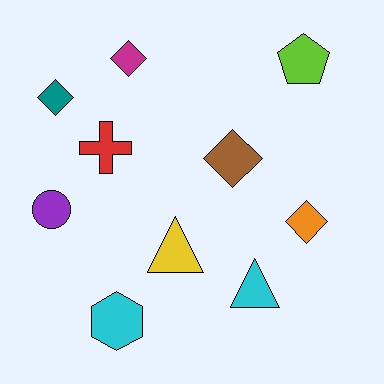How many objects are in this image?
There are 10 objects.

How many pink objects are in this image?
There are no pink objects.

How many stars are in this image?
There are no stars.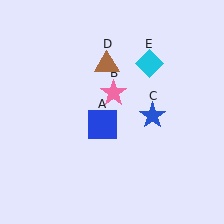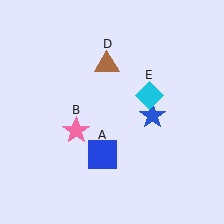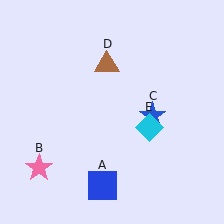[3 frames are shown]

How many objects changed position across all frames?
3 objects changed position: blue square (object A), pink star (object B), cyan diamond (object E).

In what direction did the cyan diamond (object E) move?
The cyan diamond (object E) moved down.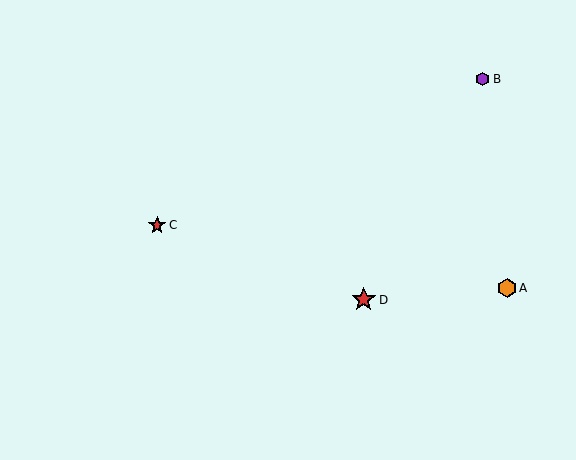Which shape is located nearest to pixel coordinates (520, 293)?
The orange hexagon (labeled A) at (507, 288) is nearest to that location.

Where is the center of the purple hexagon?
The center of the purple hexagon is at (483, 79).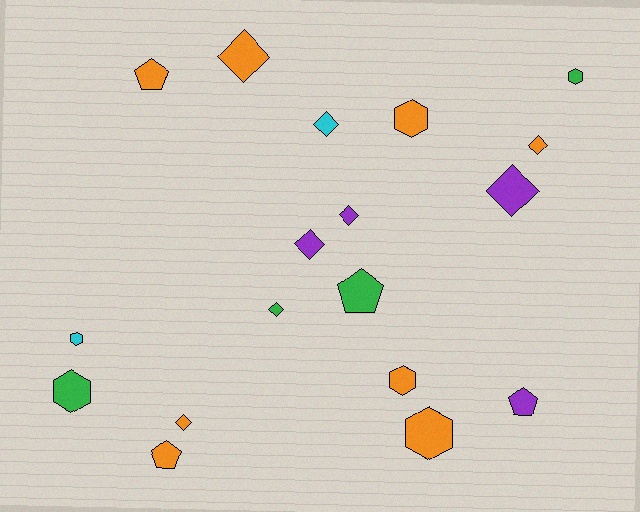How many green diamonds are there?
There is 1 green diamond.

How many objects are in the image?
There are 18 objects.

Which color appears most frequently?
Orange, with 8 objects.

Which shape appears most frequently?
Diamond, with 8 objects.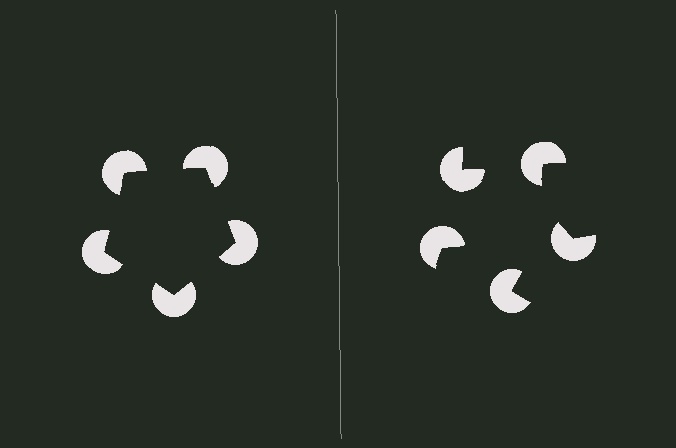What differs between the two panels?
The pac-man discs are positioned identically on both sides; only the wedge orientations differ. On the left they align to a pentagon; on the right they are misaligned.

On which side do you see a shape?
An illusory pentagon appears on the left side. On the right side the wedge cuts are rotated, so no coherent shape forms.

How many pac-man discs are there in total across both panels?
10 — 5 on each side.